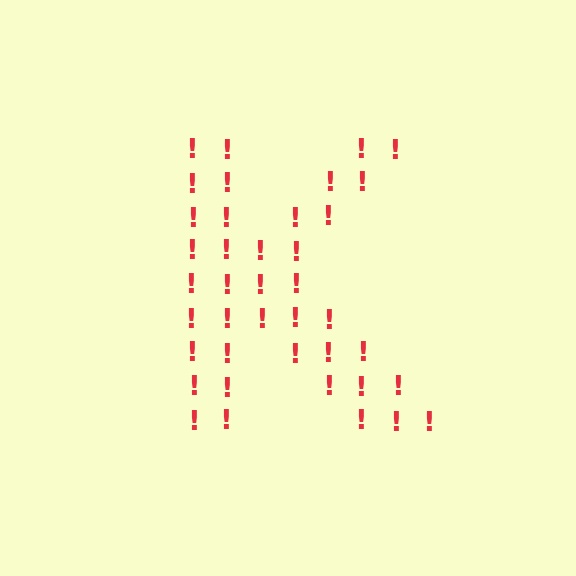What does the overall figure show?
The overall figure shows the letter K.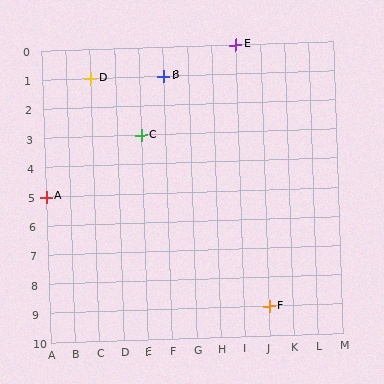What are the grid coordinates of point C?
Point C is at grid coordinates (E, 3).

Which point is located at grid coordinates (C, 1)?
Point D is at (C, 1).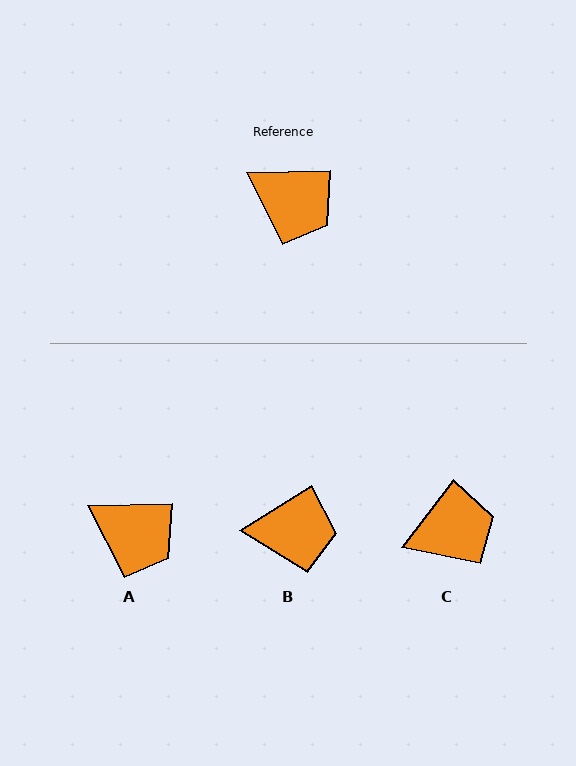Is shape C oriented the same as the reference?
No, it is off by about 51 degrees.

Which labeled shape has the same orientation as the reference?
A.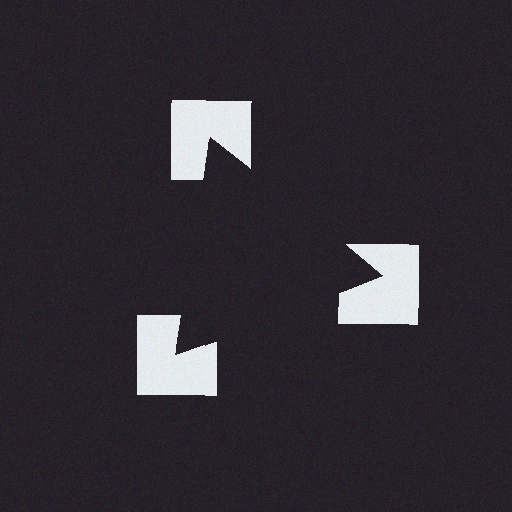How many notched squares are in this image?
There are 3 — one at each vertex of the illusory triangle.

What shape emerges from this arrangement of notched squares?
An illusory triangle — its edges are inferred from the aligned wedge cuts in the notched squares, not physically drawn.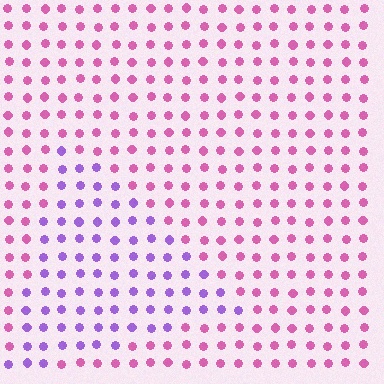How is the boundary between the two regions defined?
The boundary is defined purely by a slight shift in hue (about 49 degrees). Spacing, size, and orientation are identical on both sides.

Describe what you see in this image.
The image is filled with small pink elements in a uniform arrangement. A triangle-shaped region is visible where the elements are tinted to a slightly different hue, forming a subtle color boundary.